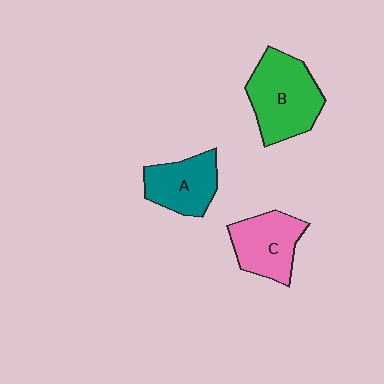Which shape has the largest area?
Shape B (green).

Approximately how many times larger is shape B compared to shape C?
Approximately 1.3 times.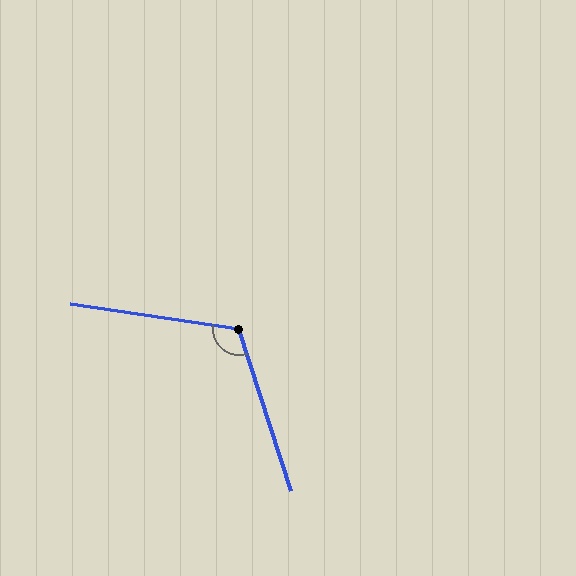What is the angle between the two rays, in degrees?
Approximately 116 degrees.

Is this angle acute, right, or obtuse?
It is obtuse.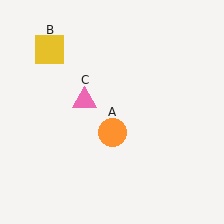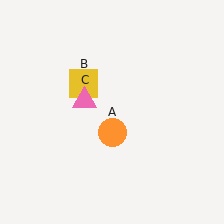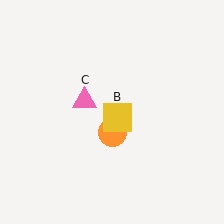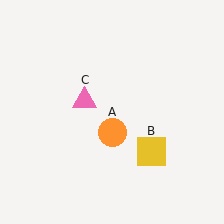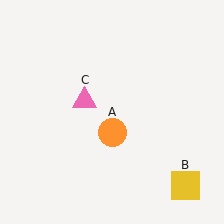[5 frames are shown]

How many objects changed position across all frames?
1 object changed position: yellow square (object B).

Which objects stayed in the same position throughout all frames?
Orange circle (object A) and pink triangle (object C) remained stationary.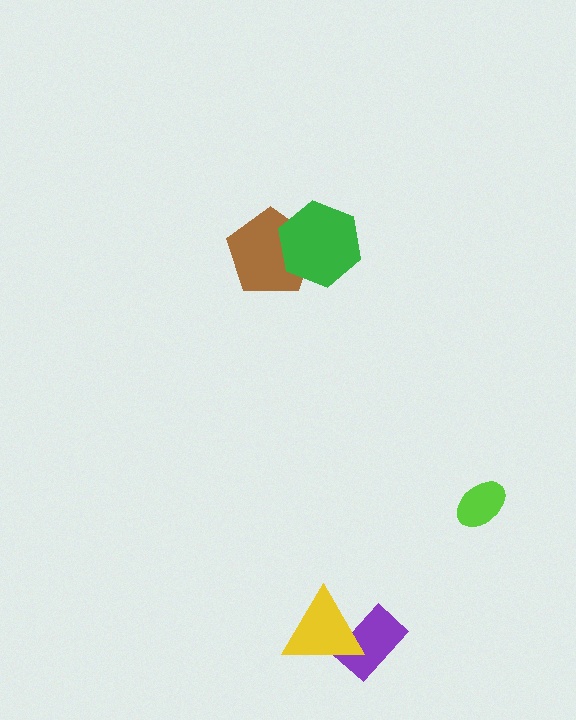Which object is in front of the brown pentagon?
The green hexagon is in front of the brown pentagon.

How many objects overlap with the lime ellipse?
0 objects overlap with the lime ellipse.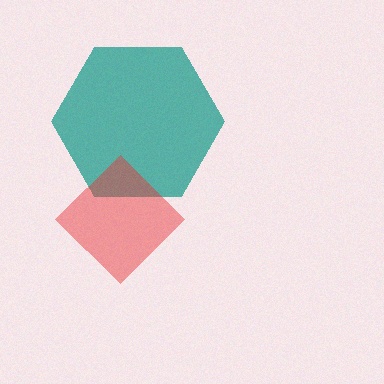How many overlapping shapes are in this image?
There are 2 overlapping shapes in the image.